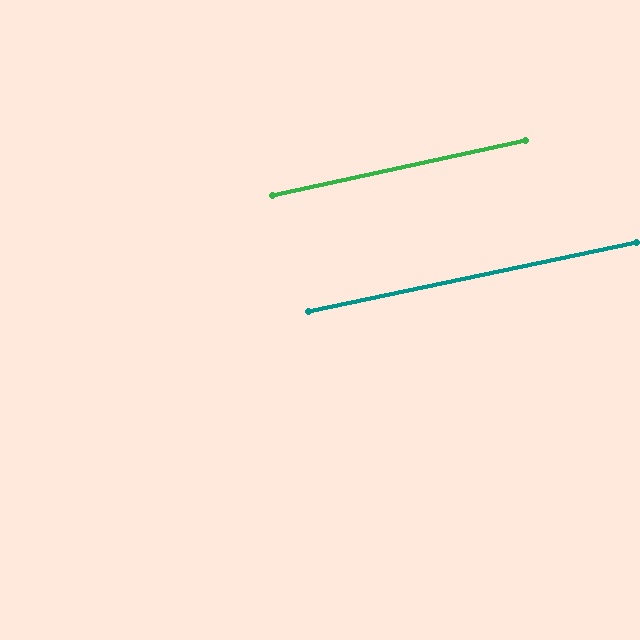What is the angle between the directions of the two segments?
Approximately 0 degrees.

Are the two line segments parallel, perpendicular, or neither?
Parallel — their directions differ by only 0.3°.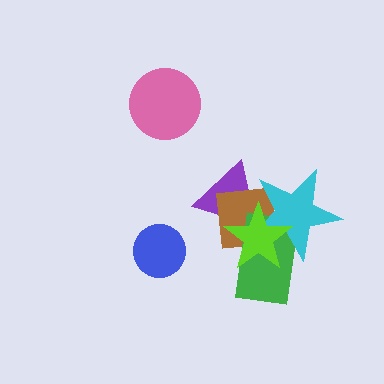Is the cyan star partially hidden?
Yes, it is partially covered by another shape.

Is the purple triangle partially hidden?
Yes, it is partially covered by another shape.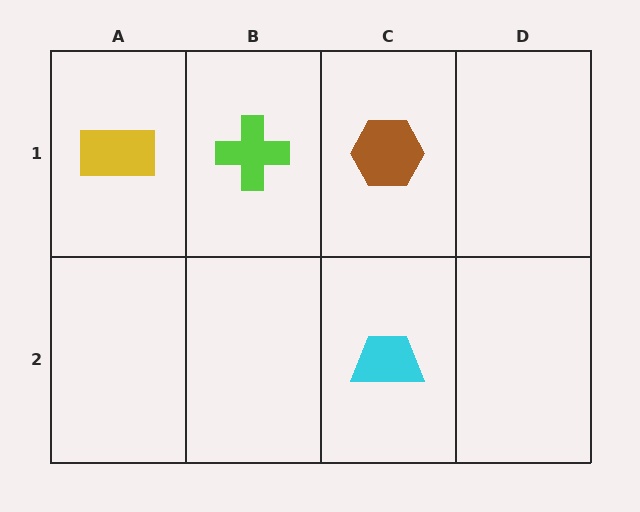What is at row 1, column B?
A lime cross.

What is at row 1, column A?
A yellow rectangle.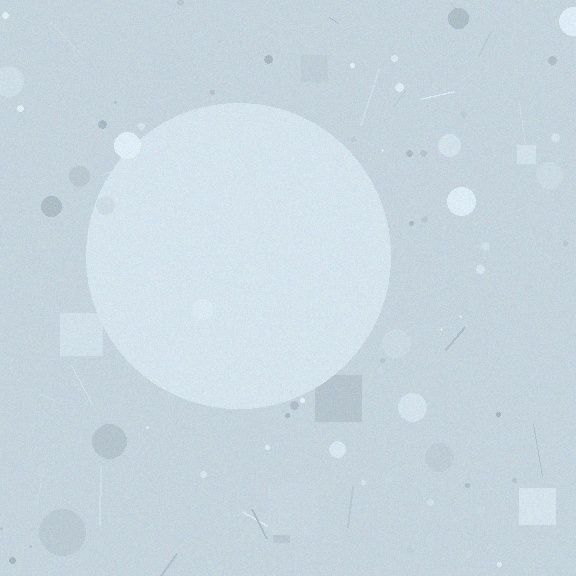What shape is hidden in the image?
A circle is hidden in the image.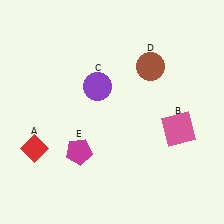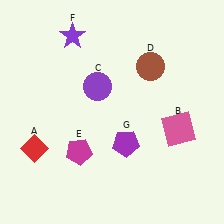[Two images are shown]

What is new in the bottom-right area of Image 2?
A purple pentagon (G) was added in the bottom-right area of Image 2.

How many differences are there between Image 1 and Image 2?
There are 2 differences between the two images.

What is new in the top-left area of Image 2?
A purple star (F) was added in the top-left area of Image 2.